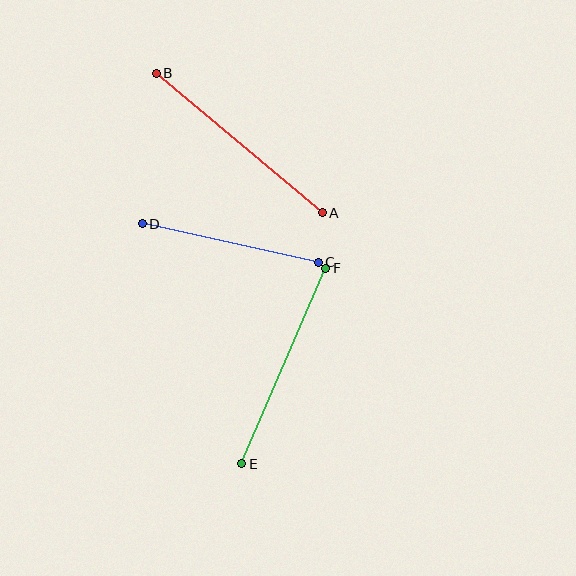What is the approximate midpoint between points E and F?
The midpoint is at approximately (284, 366) pixels.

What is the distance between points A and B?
The distance is approximately 217 pixels.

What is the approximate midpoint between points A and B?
The midpoint is at approximately (239, 143) pixels.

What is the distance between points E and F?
The distance is approximately 213 pixels.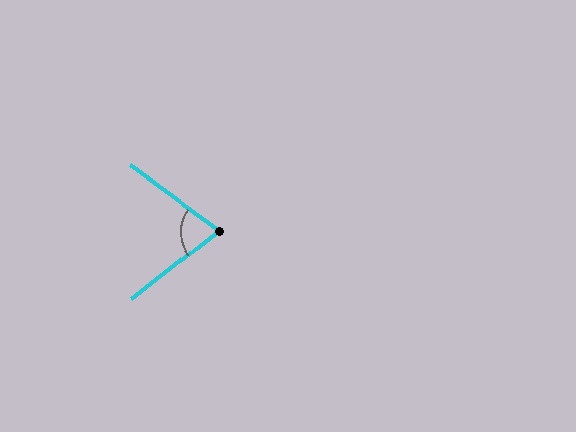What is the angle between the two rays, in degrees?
Approximately 74 degrees.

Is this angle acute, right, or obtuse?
It is acute.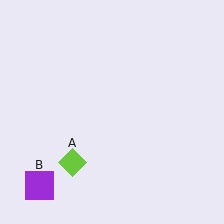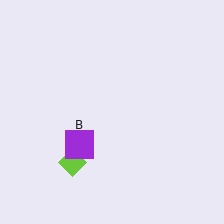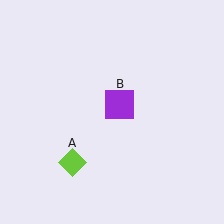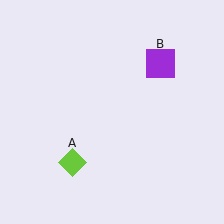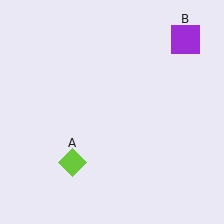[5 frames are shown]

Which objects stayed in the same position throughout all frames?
Lime diamond (object A) remained stationary.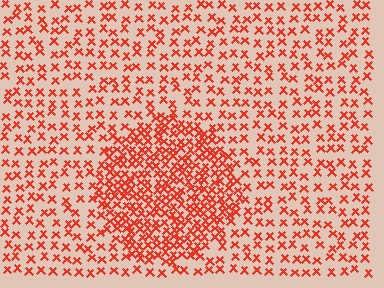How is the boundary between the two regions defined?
The boundary is defined by a change in element density (approximately 2.2x ratio). All elements are the same color, size, and shape.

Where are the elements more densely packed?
The elements are more densely packed inside the circle boundary.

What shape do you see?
I see a circle.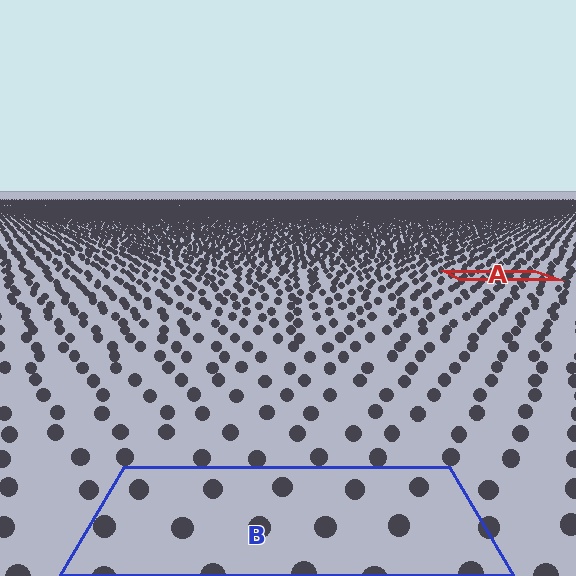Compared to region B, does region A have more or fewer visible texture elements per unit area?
Region A has more texture elements per unit area — they are packed more densely because it is farther away.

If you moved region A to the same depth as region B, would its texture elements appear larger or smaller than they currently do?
They would appear larger. At a closer depth, the same texture elements are projected at a bigger on-screen size.